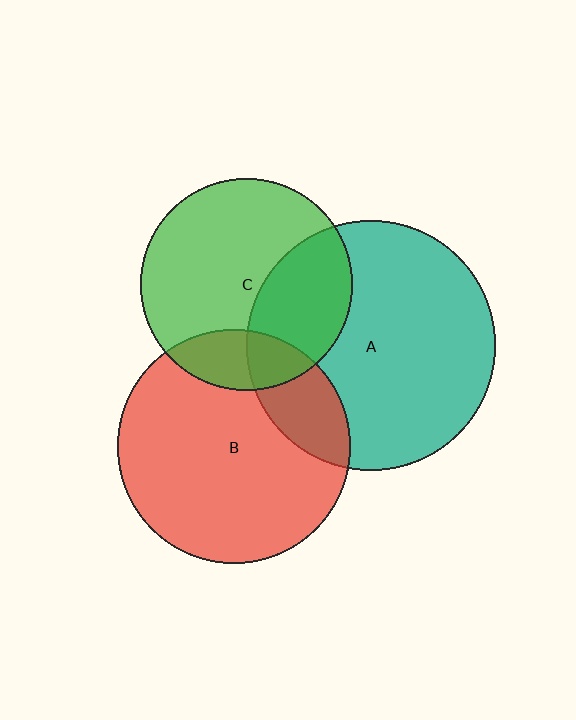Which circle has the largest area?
Circle A (teal).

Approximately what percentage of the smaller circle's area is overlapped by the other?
Approximately 35%.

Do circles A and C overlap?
Yes.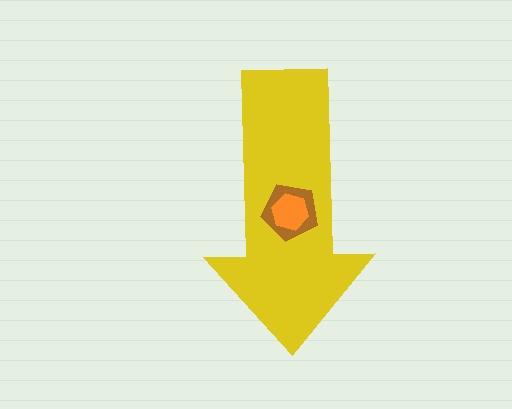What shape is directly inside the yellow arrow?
The brown pentagon.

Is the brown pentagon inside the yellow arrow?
Yes.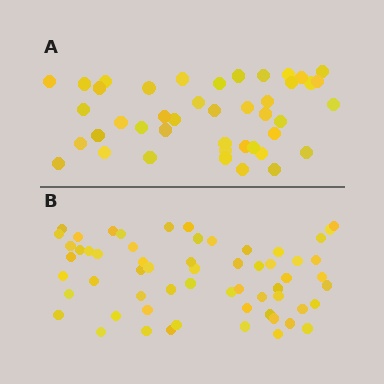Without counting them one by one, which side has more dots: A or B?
Region B (the bottom region) has more dots.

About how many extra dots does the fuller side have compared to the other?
Region B has approximately 15 more dots than region A.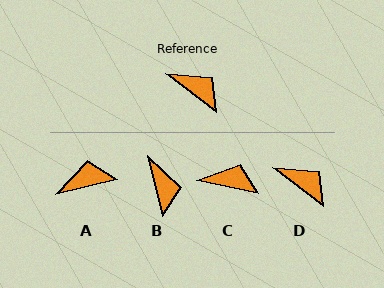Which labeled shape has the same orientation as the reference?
D.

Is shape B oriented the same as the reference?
No, it is off by about 39 degrees.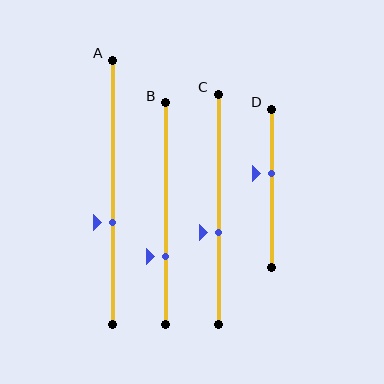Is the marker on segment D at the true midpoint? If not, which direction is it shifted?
No, the marker on segment D is shifted upward by about 10% of the segment length.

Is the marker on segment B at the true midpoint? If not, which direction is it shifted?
No, the marker on segment B is shifted downward by about 19% of the segment length.